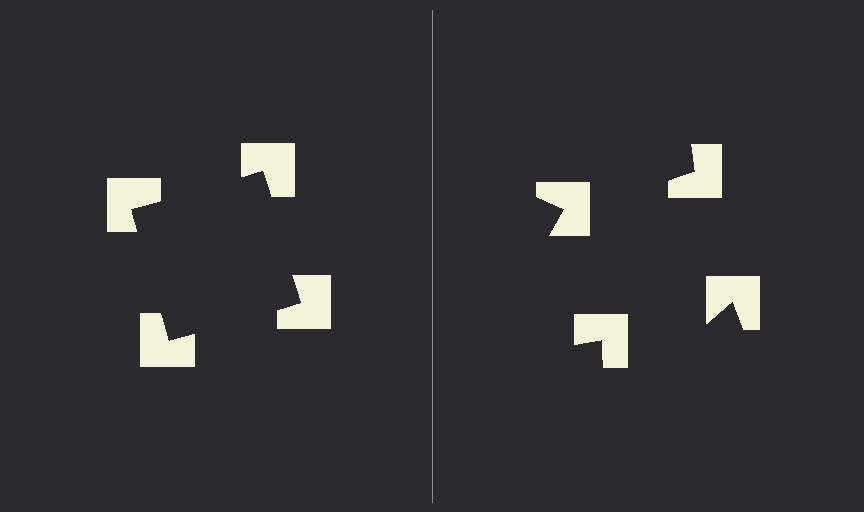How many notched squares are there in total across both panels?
8 — 4 on each side.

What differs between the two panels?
The notched squares are positioned identically on both sides; only the wedge orientations differ. On the left they align to a square; on the right they are misaligned.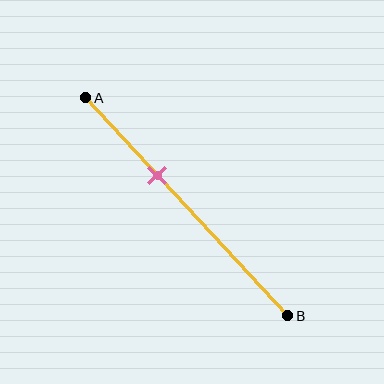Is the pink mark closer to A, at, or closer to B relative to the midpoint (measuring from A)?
The pink mark is closer to point A than the midpoint of segment AB.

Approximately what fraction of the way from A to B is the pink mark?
The pink mark is approximately 35% of the way from A to B.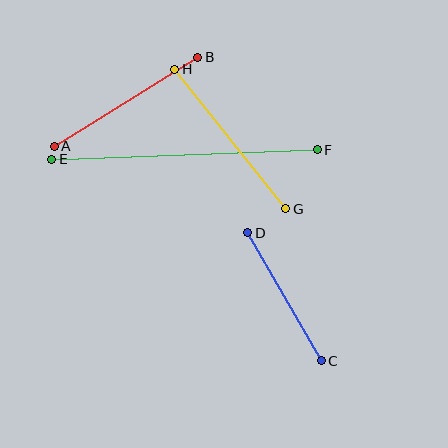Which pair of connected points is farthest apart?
Points E and F are farthest apart.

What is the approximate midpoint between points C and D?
The midpoint is at approximately (285, 297) pixels.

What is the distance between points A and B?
The distance is approximately 169 pixels.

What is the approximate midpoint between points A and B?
The midpoint is at approximately (126, 102) pixels.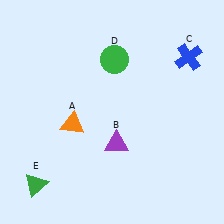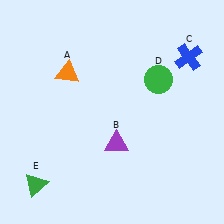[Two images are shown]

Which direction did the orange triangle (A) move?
The orange triangle (A) moved up.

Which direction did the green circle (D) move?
The green circle (D) moved right.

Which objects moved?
The objects that moved are: the orange triangle (A), the green circle (D).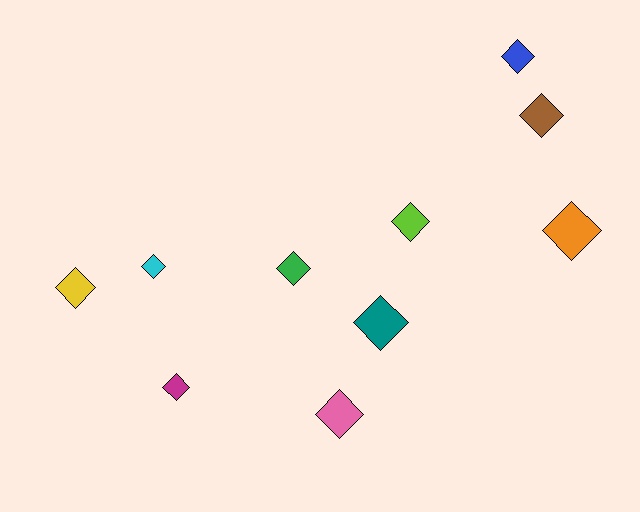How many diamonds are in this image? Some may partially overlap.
There are 10 diamonds.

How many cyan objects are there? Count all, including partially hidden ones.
There is 1 cyan object.